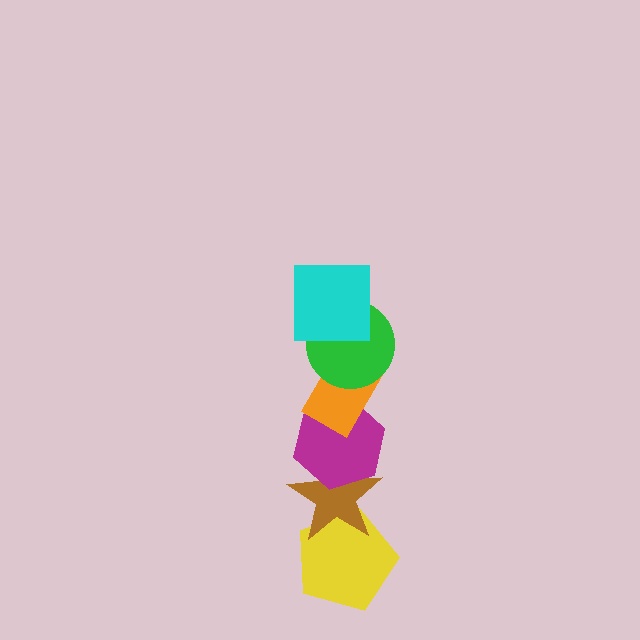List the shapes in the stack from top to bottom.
From top to bottom: the cyan square, the green circle, the orange rectangle, the magenta hexagon, the brown star, the yellow pentagon.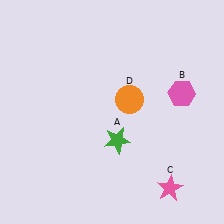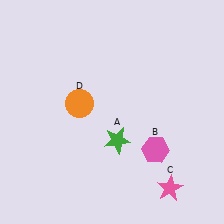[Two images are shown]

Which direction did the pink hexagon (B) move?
The pink hexagon (B) moved down.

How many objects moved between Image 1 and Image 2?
2 objects moved between the two images.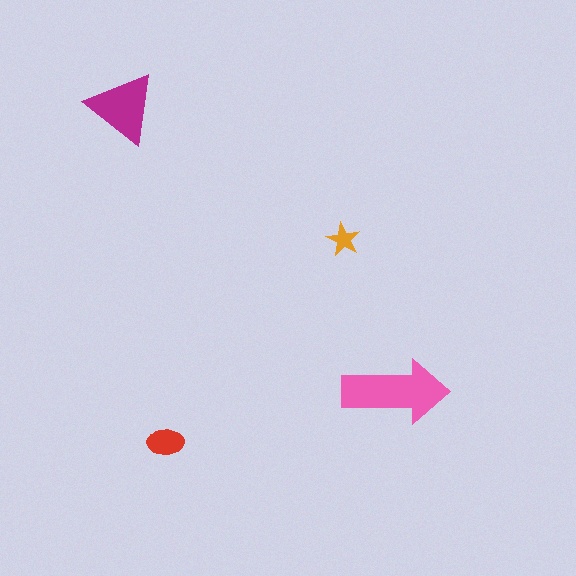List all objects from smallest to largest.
The orange star, the red ellipse, the magenta triangle, the pink arrow.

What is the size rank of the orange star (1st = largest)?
4th.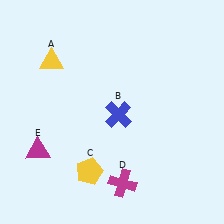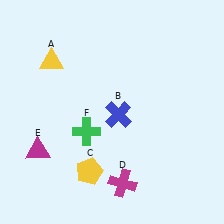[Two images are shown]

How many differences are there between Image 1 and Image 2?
There is 1 difference between the two images.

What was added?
A green cross (F) was added in Image 2.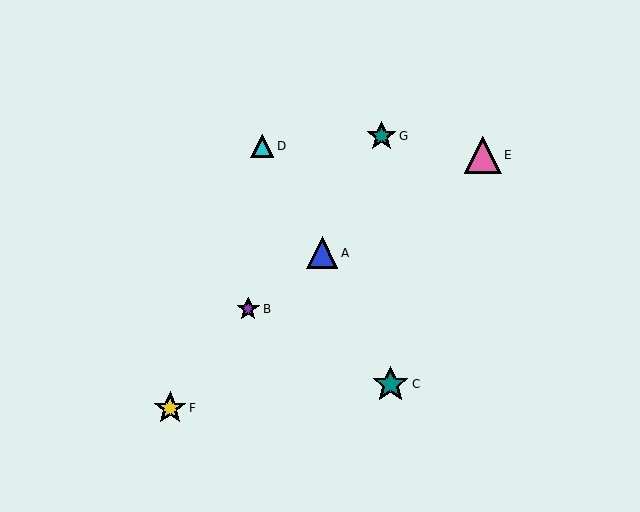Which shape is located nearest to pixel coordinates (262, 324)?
The purple star (labeled B) at (248, 309) is nearest to that location.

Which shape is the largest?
The pink triangle (labeled E) is the largest.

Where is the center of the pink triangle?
The center of the pink triangle is at (483, 155).